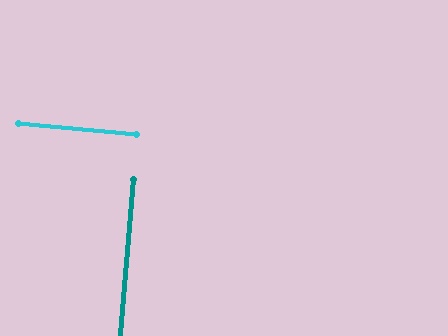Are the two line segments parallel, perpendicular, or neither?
Perpendicular — they meet at approximately 89°.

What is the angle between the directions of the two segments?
Approximately 89 degrees.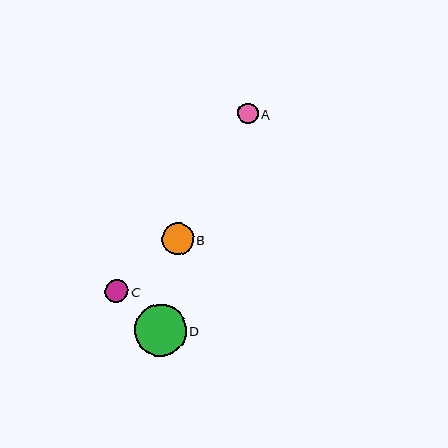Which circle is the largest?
Circle D is the largest with a size of approximately 52 pixels.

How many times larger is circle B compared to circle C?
Circle B is approximately 1.4 times the size of circle C.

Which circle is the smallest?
Circle A is the smallest with a size of approximately 20 pixels.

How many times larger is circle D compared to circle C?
Circle D is approximately 2.2 times the size of circle C.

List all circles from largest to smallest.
From largest to smallest: D, B, C, A.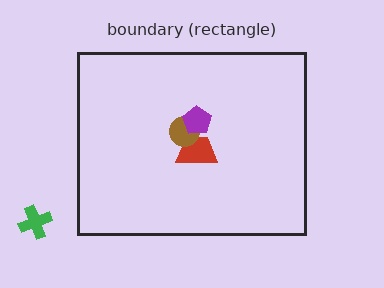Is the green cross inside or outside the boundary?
Outside.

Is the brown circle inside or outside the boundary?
Inside.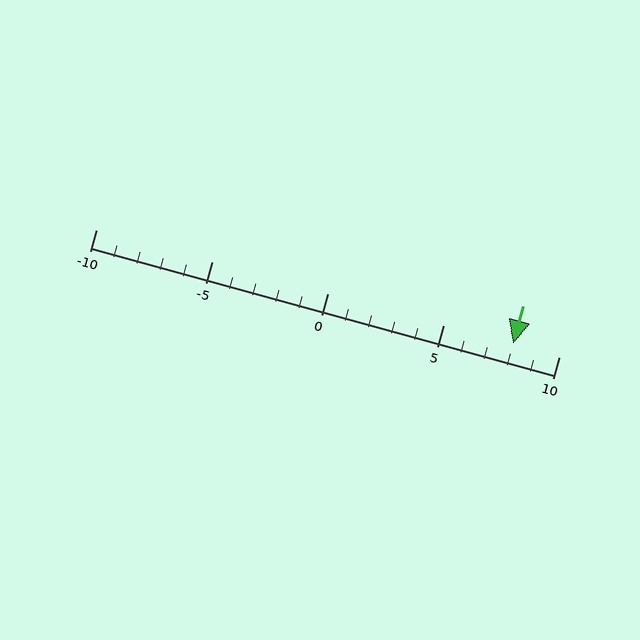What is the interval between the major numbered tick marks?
The major tick marks are spaced 5 units apart.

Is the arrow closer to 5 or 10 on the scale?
The arrow is closer to 10.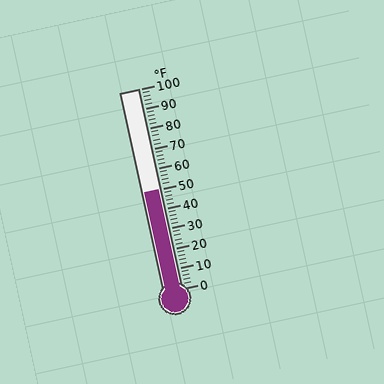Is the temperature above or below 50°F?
The temperature is at 50°F.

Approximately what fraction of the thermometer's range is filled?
The thermometer is filled to approximately 50% of its range.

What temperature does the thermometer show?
The thermometer shows approximately 50°F.